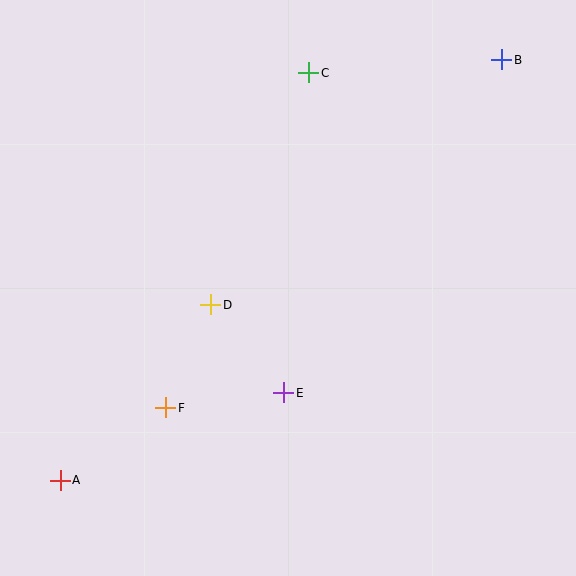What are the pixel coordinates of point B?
Point B is at (502, 60).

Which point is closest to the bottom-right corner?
Point E is closest to the bottom-right corner.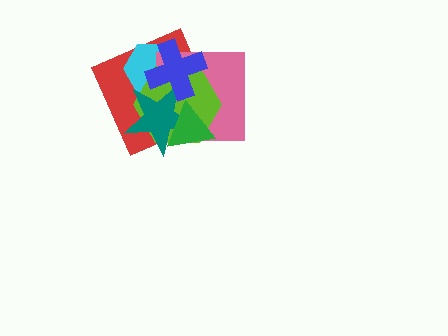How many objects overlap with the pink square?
6 objects overlap with the pink square.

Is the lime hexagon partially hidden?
Yes, it is partially covered by another shape.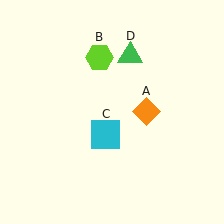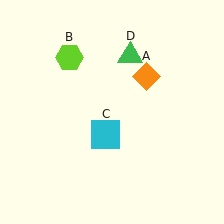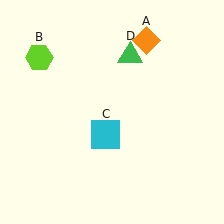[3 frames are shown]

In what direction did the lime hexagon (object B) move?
The lime hexagon (object B) moved left.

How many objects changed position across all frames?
2 objects changed position: orange diamond (object A), lime hexagon (object B).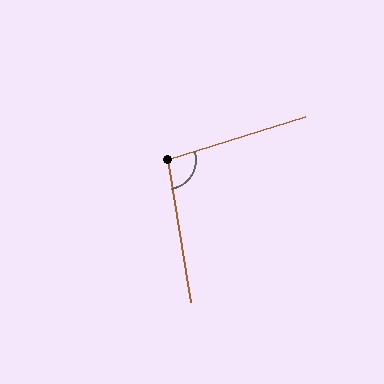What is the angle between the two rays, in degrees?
Approximately 98 degrees.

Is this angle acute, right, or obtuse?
It is obtuse.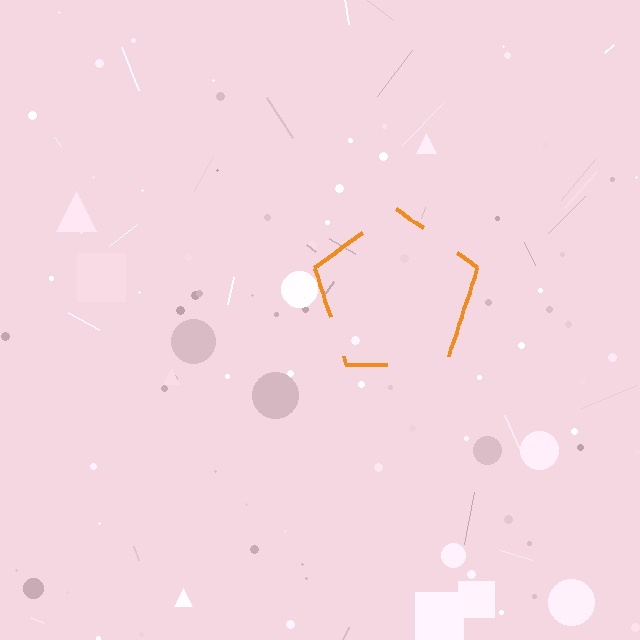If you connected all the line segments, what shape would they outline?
They would outline a pentagon.